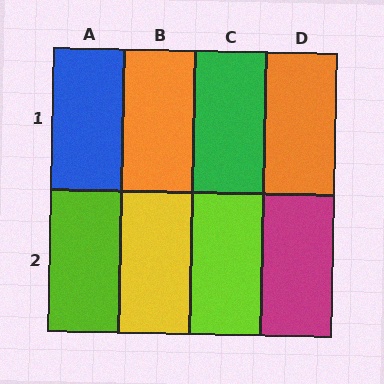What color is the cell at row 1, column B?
Orange.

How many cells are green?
1 cell is green.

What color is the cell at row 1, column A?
Blue.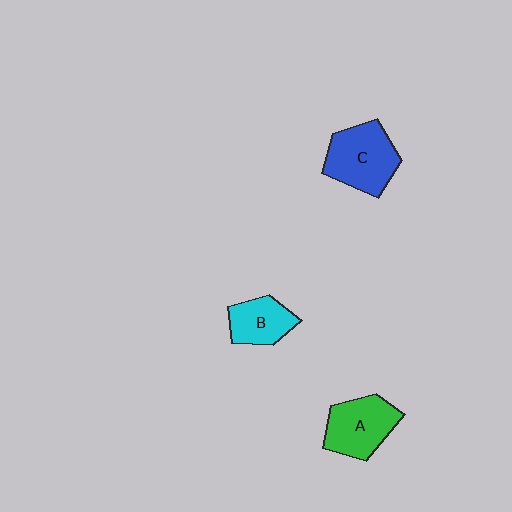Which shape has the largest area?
Shape C (blue).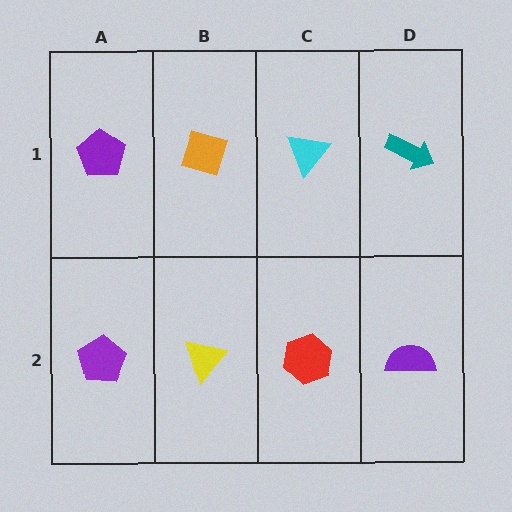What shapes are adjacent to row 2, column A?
A purple pentagon (row 1, column A), a yellow triangle (row 2, column B).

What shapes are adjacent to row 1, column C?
A red hexagon (row 2, column C), an orange diamond (row 1, column B), a teal arrow (row 1, column D).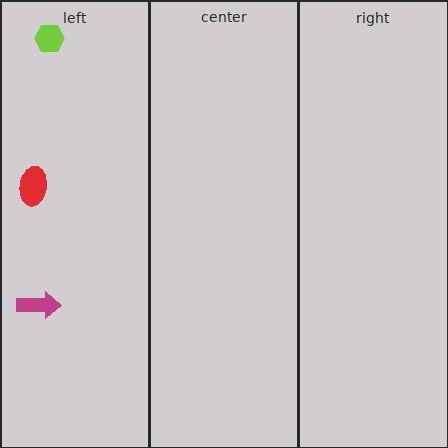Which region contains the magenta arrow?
The left region.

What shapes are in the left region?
The red ellipse, the magenta arrow, the lime hexagon.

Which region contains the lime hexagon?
The left region.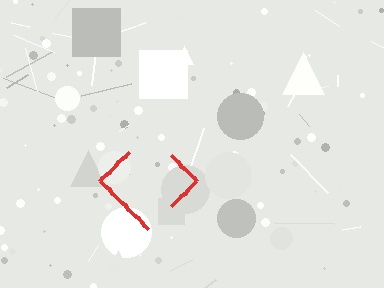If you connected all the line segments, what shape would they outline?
They would outline a diamond.